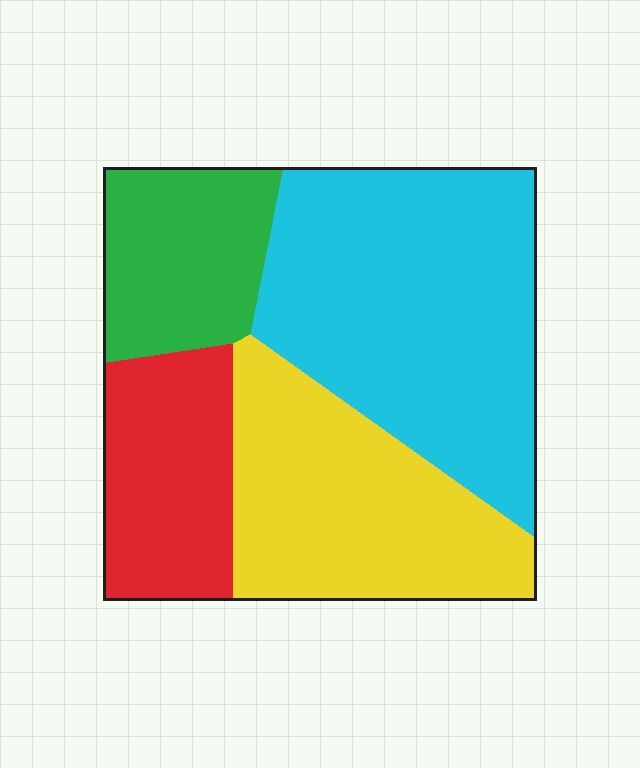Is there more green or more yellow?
Yellow.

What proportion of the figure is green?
Green takes up about one sixth (1/6) of the figure.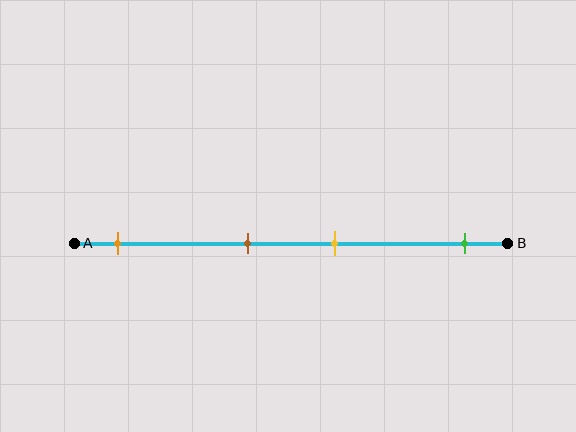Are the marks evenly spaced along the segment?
No, the marks are not evenly spaced.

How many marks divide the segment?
There are 4 marks dividing the segment.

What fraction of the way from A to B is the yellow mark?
The yellow mark is approximately 60% (0.6) of the way from A to B.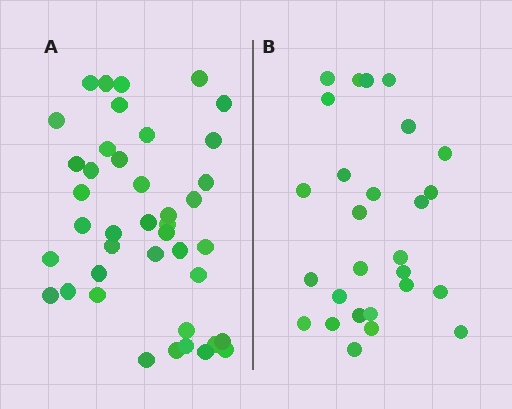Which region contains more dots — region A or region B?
Region A (the left region) has more dots.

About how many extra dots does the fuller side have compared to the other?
Region A has approximately 15 more dots than region B.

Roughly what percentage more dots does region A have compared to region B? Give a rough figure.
About 50% more.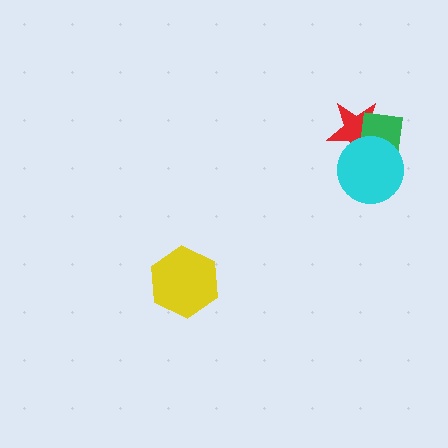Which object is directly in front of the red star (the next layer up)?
The green square is directly in front of the red star.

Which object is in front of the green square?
The cyan circle is in front of the green square.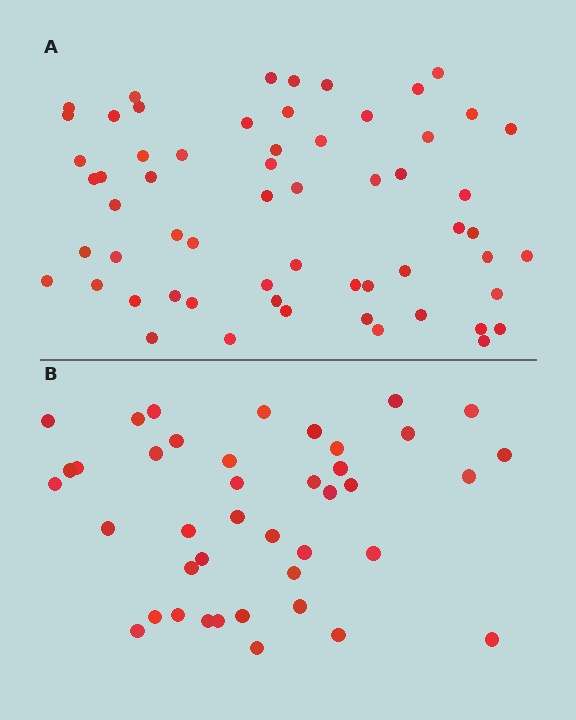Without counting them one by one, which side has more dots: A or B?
Region A (the top region) has more dots.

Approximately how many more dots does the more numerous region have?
Region A has approximately 20 more dots than region B.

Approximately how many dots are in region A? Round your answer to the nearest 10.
About 60 dots.